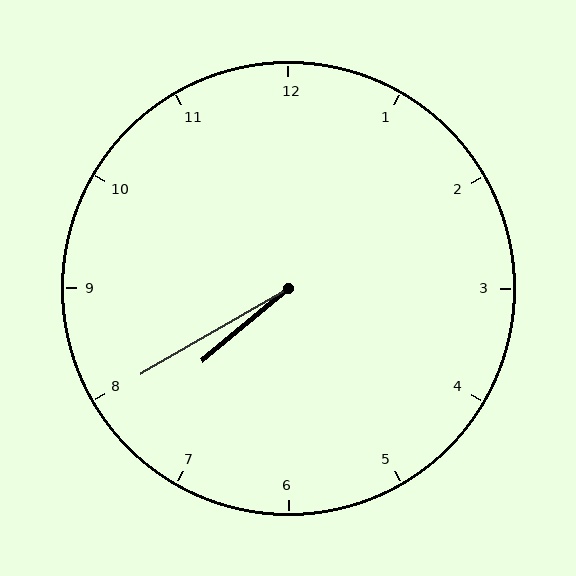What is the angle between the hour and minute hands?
Approximately 10 degrees.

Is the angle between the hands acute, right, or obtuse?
It is acute.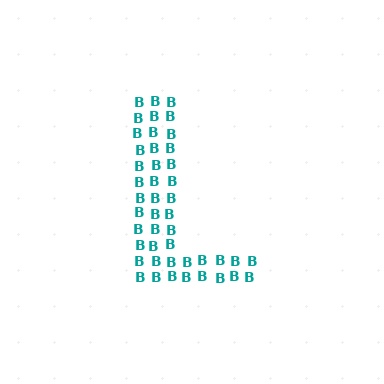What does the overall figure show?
The overall figure shows the letter L.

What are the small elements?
The small elements are letter B's.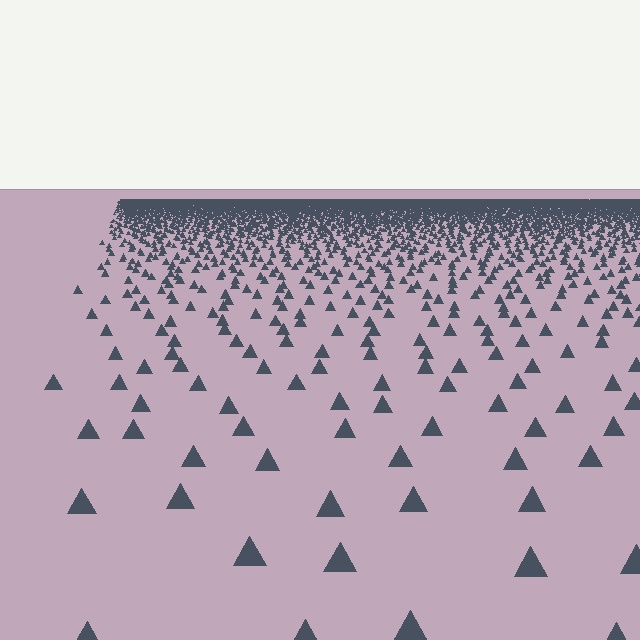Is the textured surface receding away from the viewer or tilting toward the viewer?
The surface is receding away from the viewer. Texture elements get smaller and denser toward the top.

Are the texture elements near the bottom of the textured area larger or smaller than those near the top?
Larger. Near the bottom, elements are closer to the viewer and appear at a bigger on-screen size.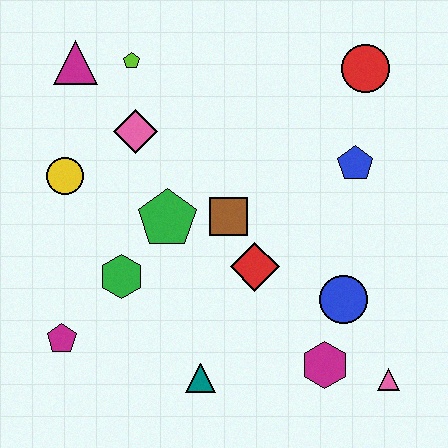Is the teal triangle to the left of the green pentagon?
No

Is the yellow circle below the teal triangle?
No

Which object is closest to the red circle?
The blue pentagon is closest to the red circle.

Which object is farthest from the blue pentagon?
The magenta pentagon is farthest from the blue pentagon.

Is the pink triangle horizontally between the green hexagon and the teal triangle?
No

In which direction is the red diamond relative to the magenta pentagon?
The red diamond is to the right of the magenta pentagon.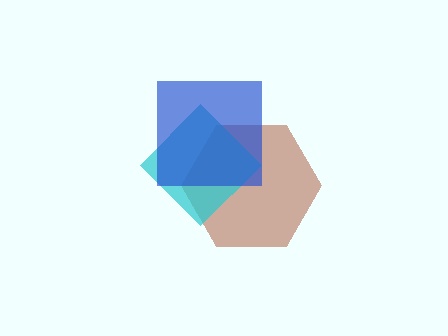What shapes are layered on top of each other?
The layered shapes are: a brown hexagon, a cyan diamond, a blue square.